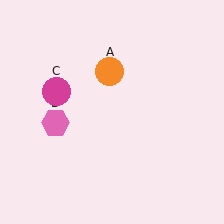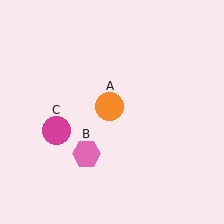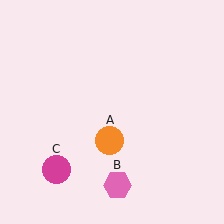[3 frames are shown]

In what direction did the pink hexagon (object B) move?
The pink hexagon (object B) moved down and to the right.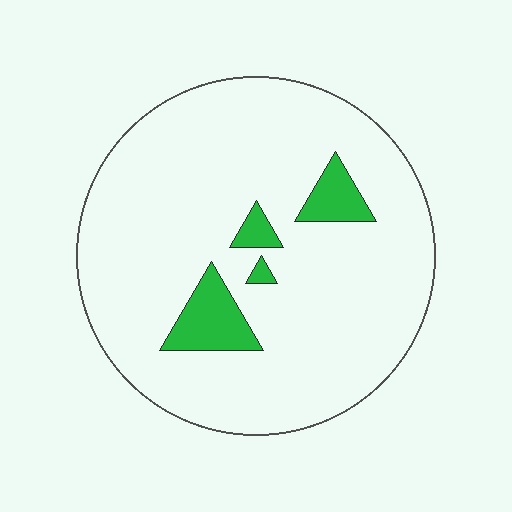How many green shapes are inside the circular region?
4.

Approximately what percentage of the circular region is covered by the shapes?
Approximately 10%.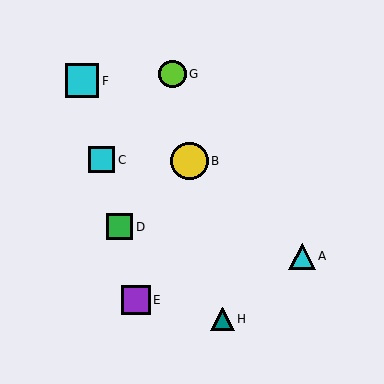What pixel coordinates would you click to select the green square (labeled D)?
Click at (120, 227) to select the green square D.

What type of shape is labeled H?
Shape H is a teal triangle.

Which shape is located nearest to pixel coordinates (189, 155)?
The yellow circle (labeled B) at (189, 161) is nearest to that location.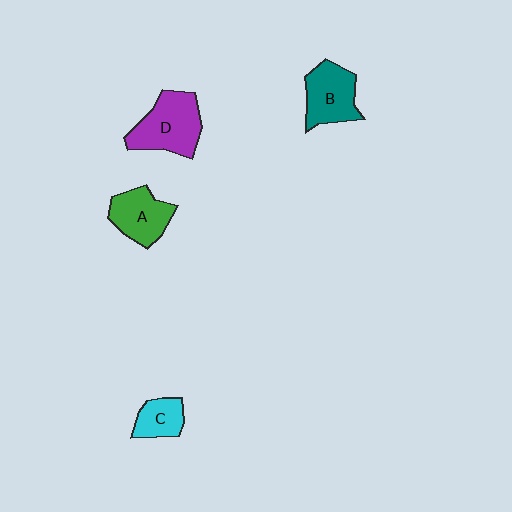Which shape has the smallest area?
Shape C (cyan).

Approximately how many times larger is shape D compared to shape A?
Approximately 1.3 times.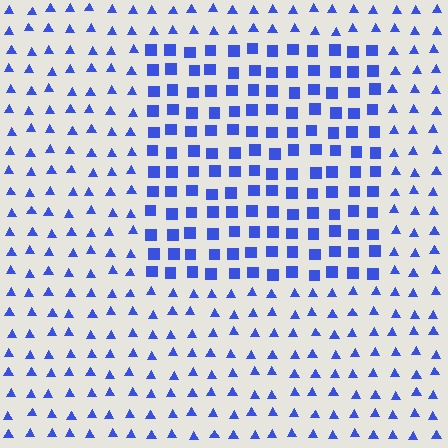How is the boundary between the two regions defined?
The boundary is defined by a change in element shape: squares inside vs. triangles outside. All elements share the same color and spacing.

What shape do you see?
I see a rectangle.